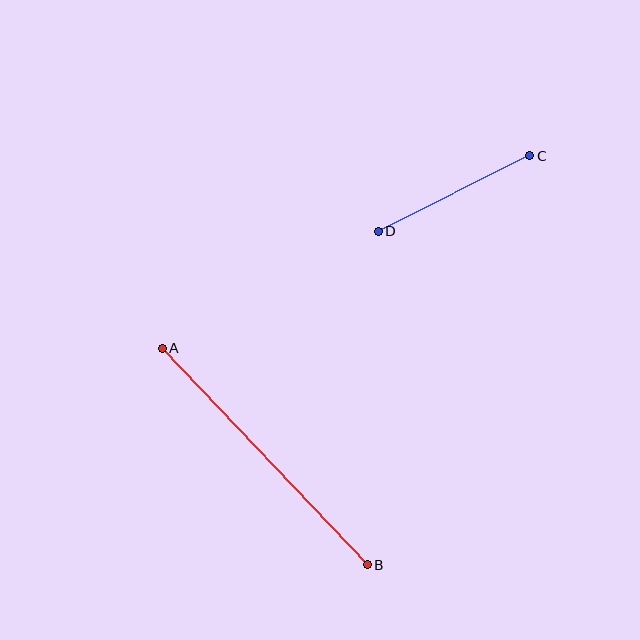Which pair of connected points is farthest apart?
Points A and B are farthest apart.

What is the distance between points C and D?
The distance is approximately 169 pixels.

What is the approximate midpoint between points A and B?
The midpoint is at approximately (265, 457) pixels.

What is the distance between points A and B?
The distance is approximately 298 pixels.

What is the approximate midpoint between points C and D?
The midpoint is at approximately (454, 194) pixels.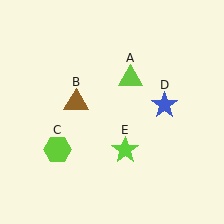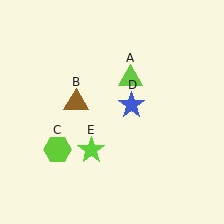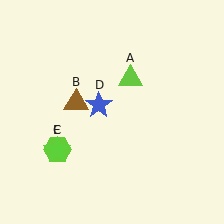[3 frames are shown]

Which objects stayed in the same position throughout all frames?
Lime triangle (object A) and brown triangle (object B) and lime hexagon (object C) remained stationary.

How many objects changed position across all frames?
2 objects changed position: blue star (object D), lime star (object E).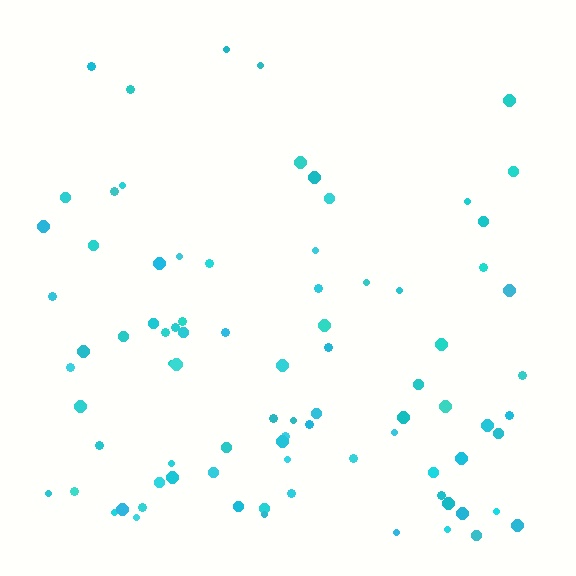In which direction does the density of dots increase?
From top to bottom, with the bottom side densest.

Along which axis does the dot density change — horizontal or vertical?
Vertical.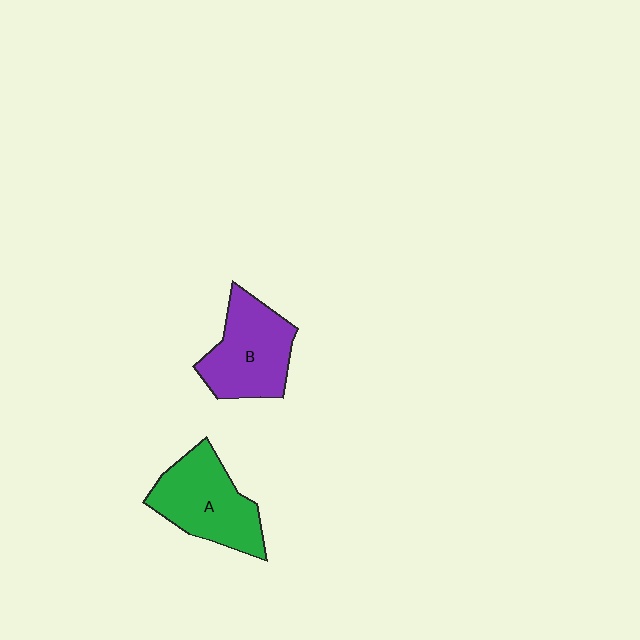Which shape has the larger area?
Shape A (green).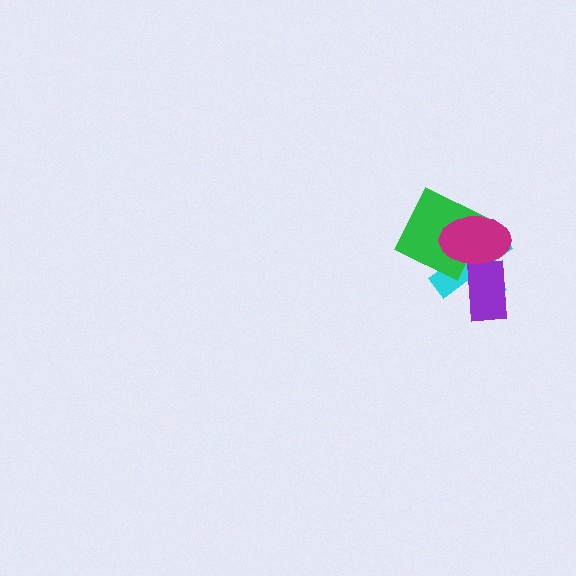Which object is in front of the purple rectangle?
The magenta ellipse is in front of the purple rectangle.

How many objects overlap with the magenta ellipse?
3 objects overlap with the magenta ellipse.